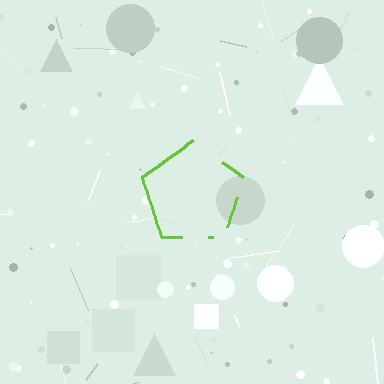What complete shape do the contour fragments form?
The contour fragments form a pentagon.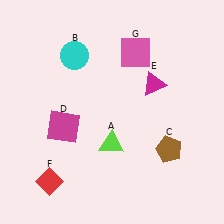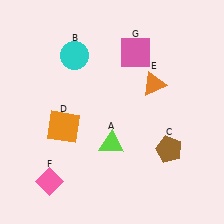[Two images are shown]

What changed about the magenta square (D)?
In Image 1, D is magenta. In Image 2, it changed to orange.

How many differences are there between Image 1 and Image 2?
There are 3 differences between the two images.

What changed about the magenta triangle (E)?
In Image 1, E is magenta. In Image 2, it changed to orange.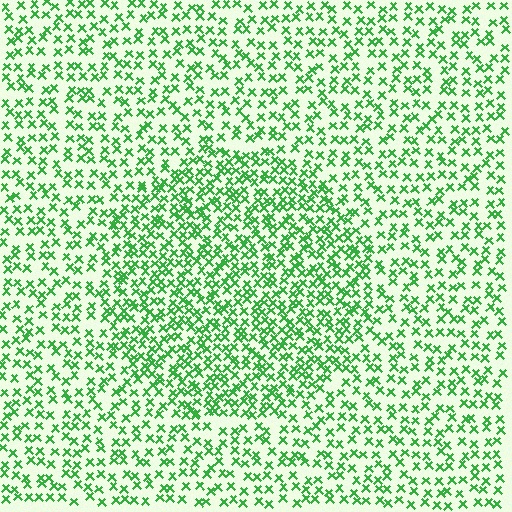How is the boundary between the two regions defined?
The boundary is defined by a change in element density (approximately 1.7x ratio). All elements are the same color, size, and shape.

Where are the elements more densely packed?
The elements are more densely packed inside the circle boundary.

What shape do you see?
I see a circle.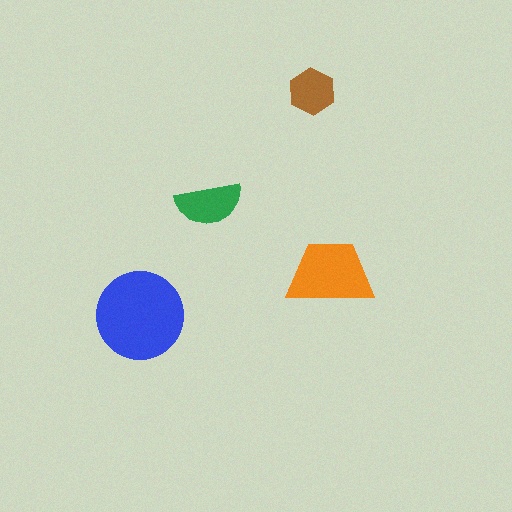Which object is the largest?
The blue circle.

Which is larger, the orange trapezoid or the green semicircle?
The orange trapezoid.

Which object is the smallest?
The brown hexagon.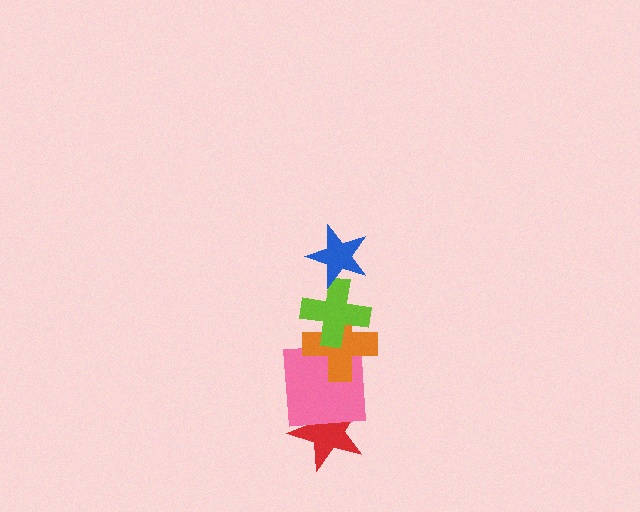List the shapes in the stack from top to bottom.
From top to bottom: the blue star, the lime cross, the orange cross, the pink square, the red star.